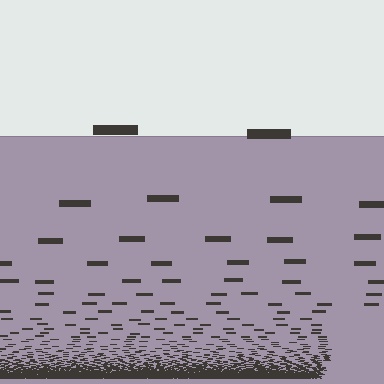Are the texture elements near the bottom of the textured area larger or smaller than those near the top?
Smaller. The gradient is inverted — elements near the bottom are smaller and denser.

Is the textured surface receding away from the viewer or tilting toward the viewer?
The surface appears to tilt toward the viewer. Texture elements get larger and sparser toward the top.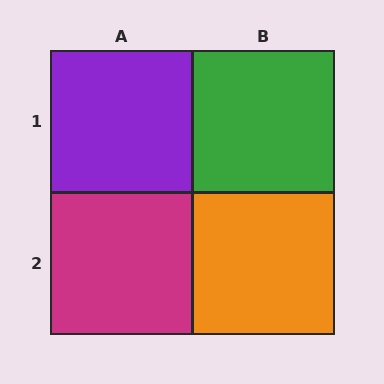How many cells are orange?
1 cell is orange.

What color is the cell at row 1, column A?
Purple.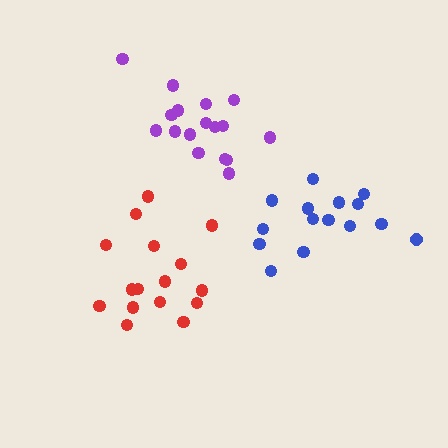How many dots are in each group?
Group 1: 15 dots, Group 2: 17 dots, Group 3: 16 dots (48 total).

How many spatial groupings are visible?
There are 3 spatial groupings.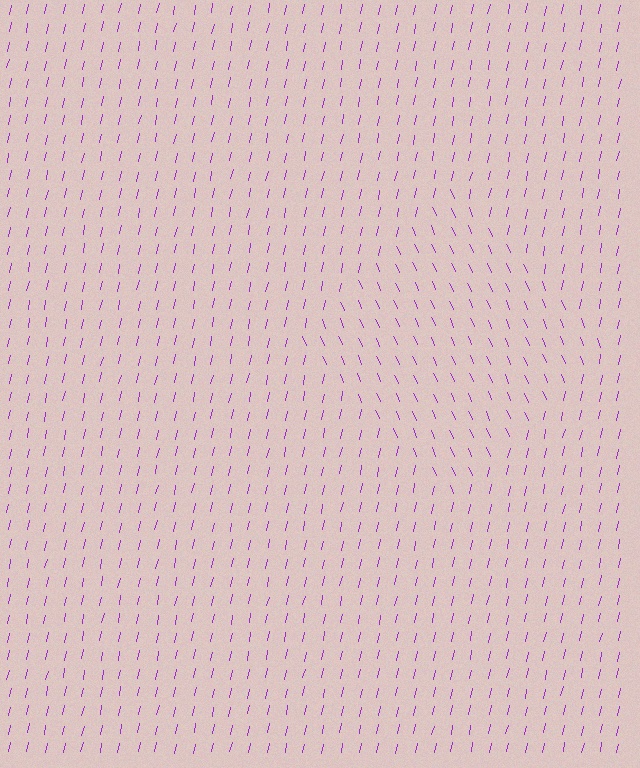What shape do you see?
I see a diamond.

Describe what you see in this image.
The image is filled with small purple line segments. A diamond region in the image has lines oriented differently from the surrounding lines, creating a visible texture boundary.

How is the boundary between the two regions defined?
The boundary is defined purely by a change in line orientation (approximately 36 degrees difference). All lines are the same color and thickness.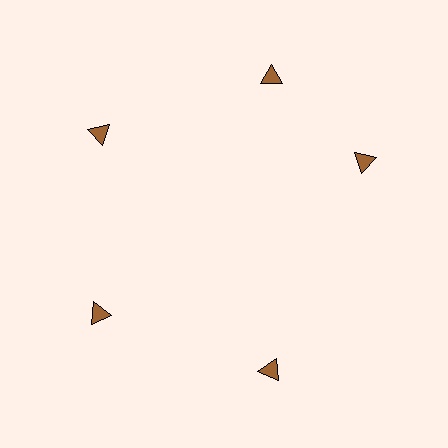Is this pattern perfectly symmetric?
No. The 5 brown triangles are arranged in a ring, but one element near the 3 o'clock position is rotated out of alignment along the ring, breaking the 5-fold rotational symmetry.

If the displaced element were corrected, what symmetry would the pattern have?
It would have 5-fold rotational symmetry — the pattern would map onto itself every 72 degrees.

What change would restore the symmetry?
The symmetry would be restored by rotating it back into even spacing with its neighbors so that all 5 triangles sit at equal angles and equal distance from the center.